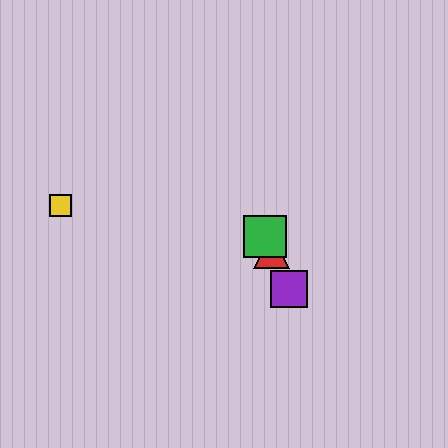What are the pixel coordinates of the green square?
The green square is at (265, 237).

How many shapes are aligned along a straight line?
4 shapes (the red triangle, the blue triangle, the green square, the purple square) are aligned along a straight line.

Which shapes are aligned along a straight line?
The red triangle, the blue triangle, the green square, the purple square are aligned along a straight line.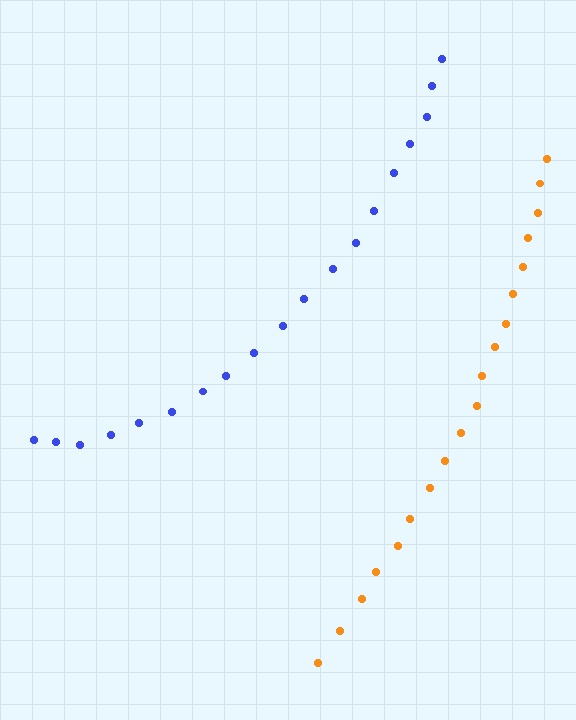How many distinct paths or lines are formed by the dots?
There are 2 distinct paths.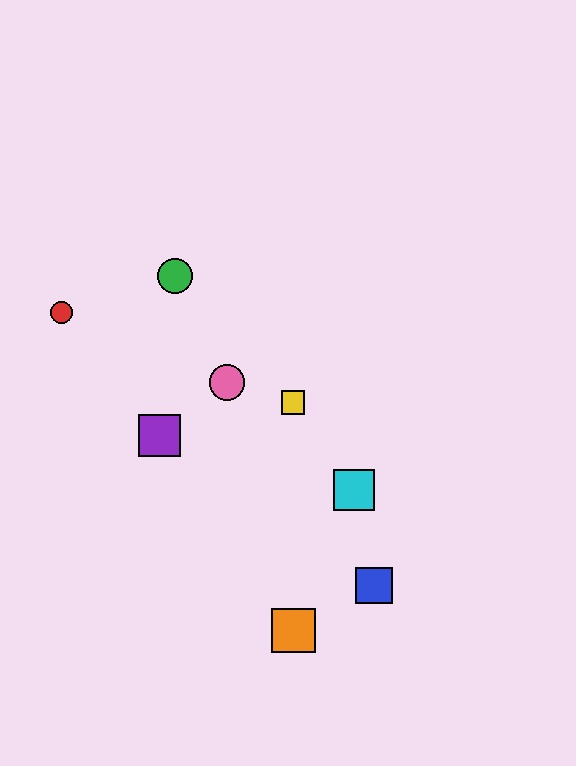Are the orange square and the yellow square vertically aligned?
Yes, both are at x≈293.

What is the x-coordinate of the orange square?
The orange square is at x≈293.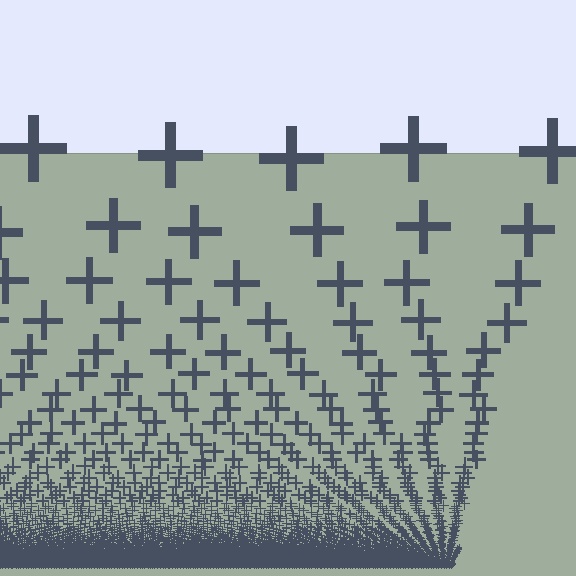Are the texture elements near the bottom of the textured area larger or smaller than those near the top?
Smaller. The gradient is inverted — elements near the bottom are smaller and denser.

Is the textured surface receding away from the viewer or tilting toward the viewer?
The surface appears to tilt toward the viewer. Texture elements get larger and sparser toward the top.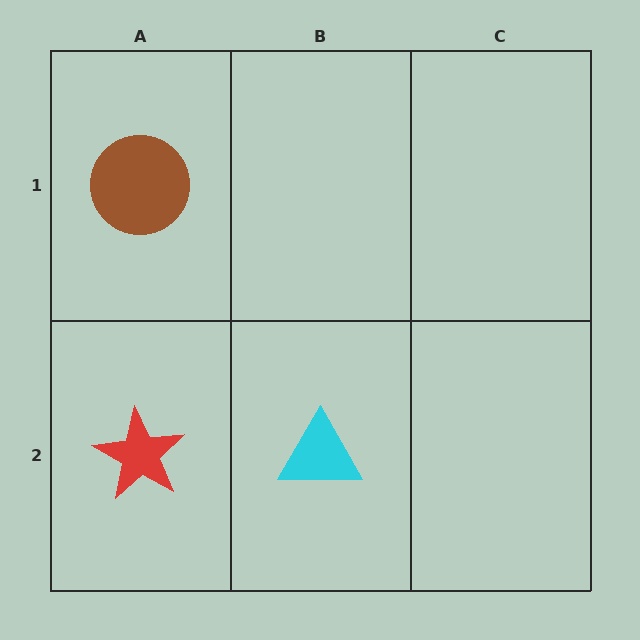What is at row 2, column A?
A red star.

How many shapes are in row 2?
2 shapes.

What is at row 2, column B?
A cyan triangle.